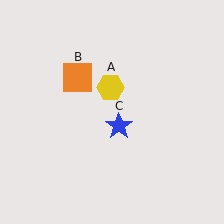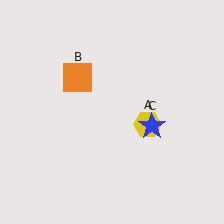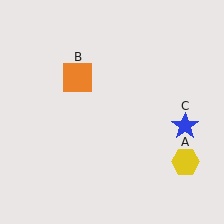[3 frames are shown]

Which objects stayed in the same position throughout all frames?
Orange square (object B) remained stationary.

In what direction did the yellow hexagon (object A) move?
The yellow hexagon (object A) moved down and to the right.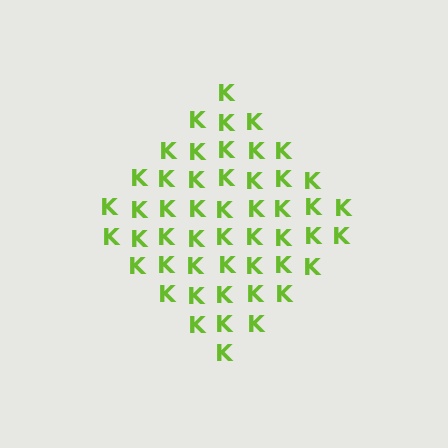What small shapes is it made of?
It is made of small letter K's.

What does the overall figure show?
The overall figure shows a diamond.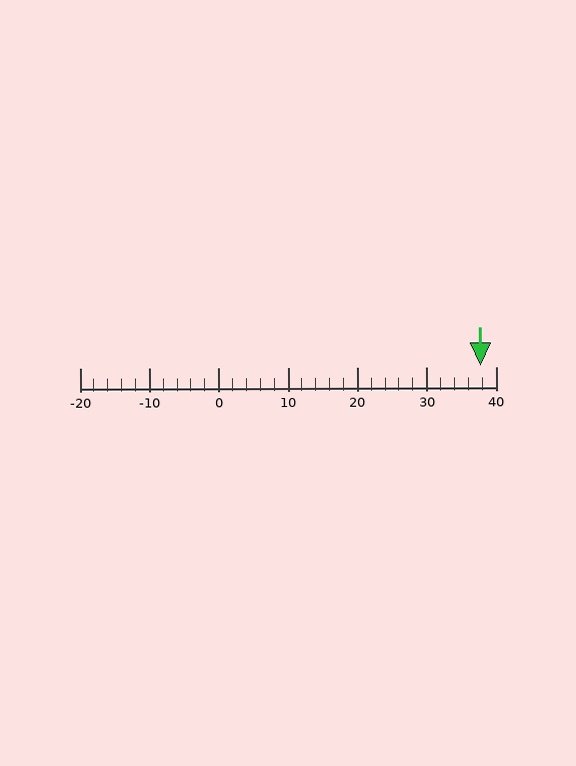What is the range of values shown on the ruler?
The ruler shows values from -20 to 40.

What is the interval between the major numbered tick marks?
The major tick marks are spaced 10 units apart.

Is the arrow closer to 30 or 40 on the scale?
The arrow is closer to 40.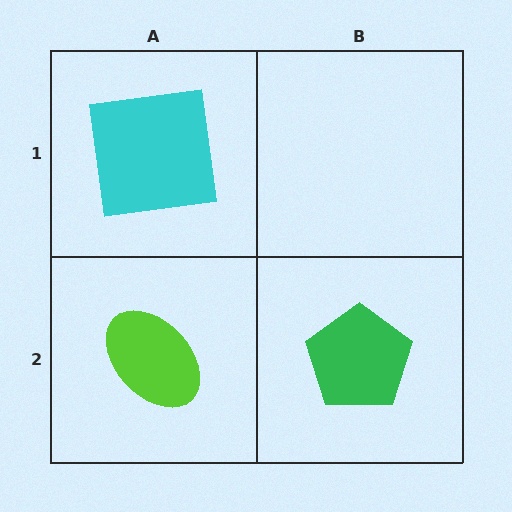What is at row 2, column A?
A lime ellipse.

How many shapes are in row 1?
1 shape.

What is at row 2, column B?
A green pentagon.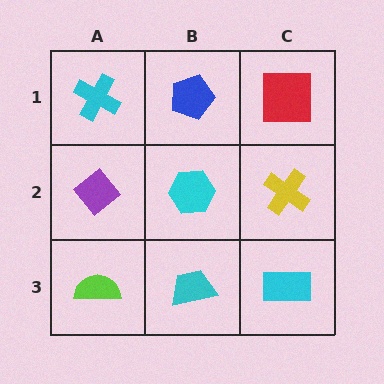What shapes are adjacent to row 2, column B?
A blue pentagon (row 1, column B), a cyan trapezoid (row 3, column B), a purple diamond (row 2, column A), a yellow cross (row 2, column C).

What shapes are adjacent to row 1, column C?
A yellow cross (row 2, column C), a blue pentagon (row 1, column B).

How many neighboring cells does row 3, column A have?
2.